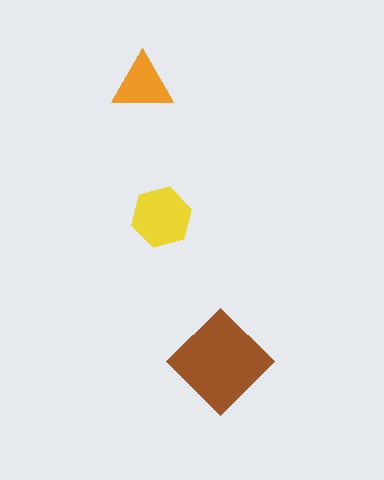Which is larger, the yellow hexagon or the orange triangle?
The yellow hexagon.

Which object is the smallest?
The orange triangle.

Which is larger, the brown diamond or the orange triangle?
The brown diamond.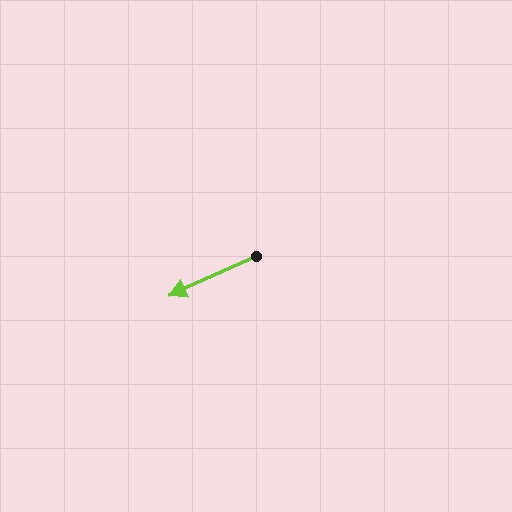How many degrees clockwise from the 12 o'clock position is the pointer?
Approximately 246 degrees.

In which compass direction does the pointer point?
Southwest.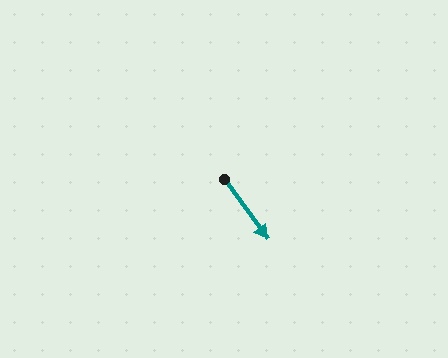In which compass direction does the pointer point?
Southeast.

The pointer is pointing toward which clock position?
Roughly 5 o'clock.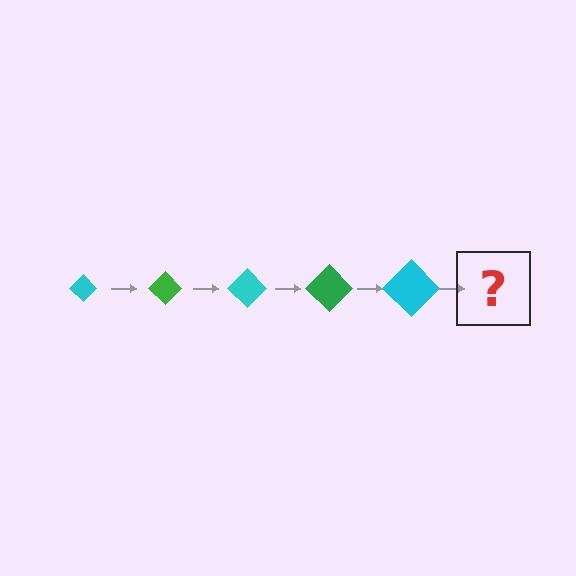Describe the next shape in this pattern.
It should be a green diamond, larger than the previous one.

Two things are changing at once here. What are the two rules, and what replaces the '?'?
The two rules are that the diamond grows larger each step and the color cycles through cyan and green. The '?' should be a green diamond, larger than the previous one.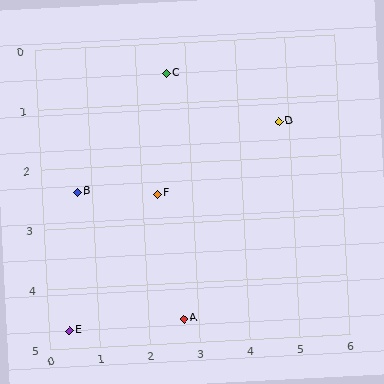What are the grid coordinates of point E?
Point E is at approximately (0.4, 4.7).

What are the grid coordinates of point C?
Point C is at approximately (2.6, 0.5).